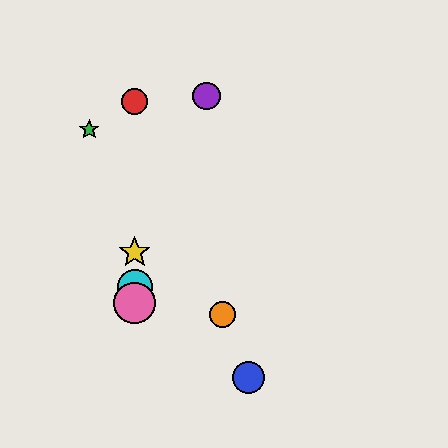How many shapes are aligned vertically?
4 shapes (the red circle, the yellow star, the cyan circle, the pink circle) are aligned vertically.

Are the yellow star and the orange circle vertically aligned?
No, the yellow star is at x≈135 and the orange circle is at x≈223.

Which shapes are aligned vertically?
The red circle, the yellow star, the cyan circle, the pink circle are aligned vertically.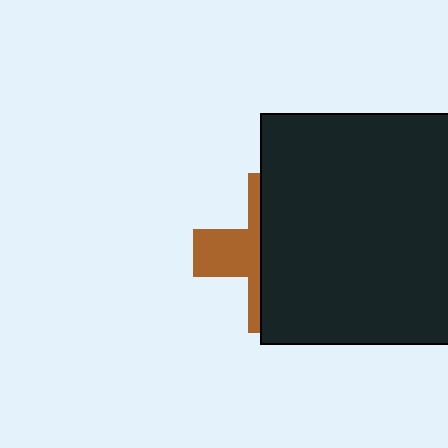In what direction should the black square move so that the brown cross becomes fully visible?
The black square should move right. That is the shortest direction to clear the overlap and leave the brown cross fully visible.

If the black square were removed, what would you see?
You would see the complete brown cross.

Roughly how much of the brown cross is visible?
A small part of it is visible (roughly 34%).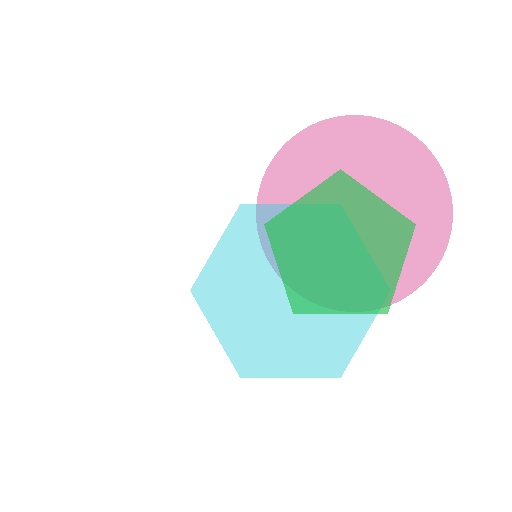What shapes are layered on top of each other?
The layered shapes are: a pink circle, a cyan hexagon, a green pentagon.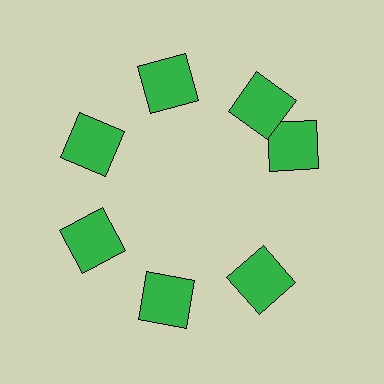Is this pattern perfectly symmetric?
No. The 7 green squares are arranged in a ring, but one element near the 3 o'clock position is rotated out of alignment along the ring, breaking the 7-fold rotational symmetry.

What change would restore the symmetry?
The symmetry would be restored by rotating it back into even spacing with its neighbors so that all 7 squares sit at equal angles and equal distance from the center.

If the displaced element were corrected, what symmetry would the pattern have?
It would have 7-fold rotational symmetry — the pattern would map onto itself every 51 degrees.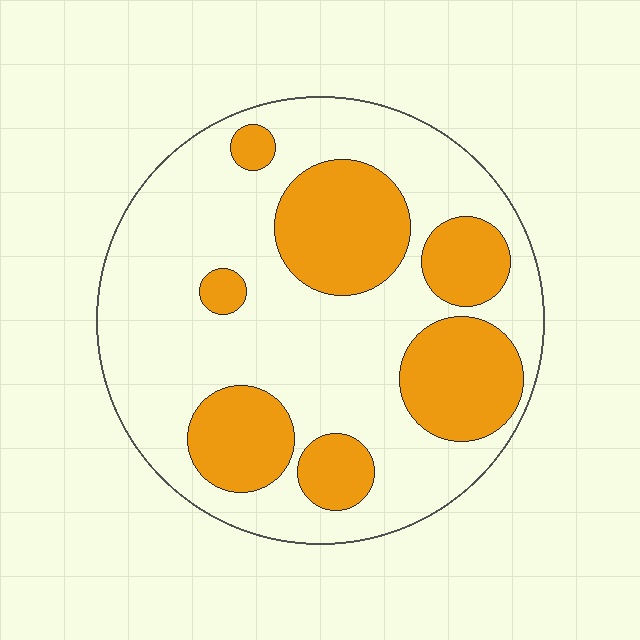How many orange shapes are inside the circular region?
7.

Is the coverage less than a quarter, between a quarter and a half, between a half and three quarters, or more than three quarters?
Between a quarter and a half.